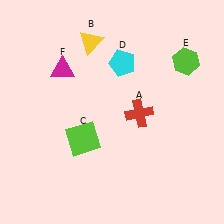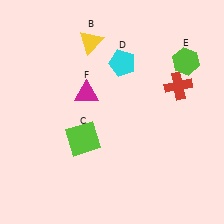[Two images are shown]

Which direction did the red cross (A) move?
The red cross (A) moved right.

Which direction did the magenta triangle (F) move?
The magenta triangle (F) moved right.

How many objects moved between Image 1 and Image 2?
2 objects moved between the two images.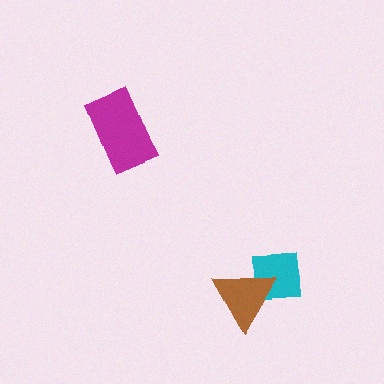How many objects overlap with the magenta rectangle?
0 objects overlap with the magenta rectangle.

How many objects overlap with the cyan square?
1 object overlaps with the cyan square.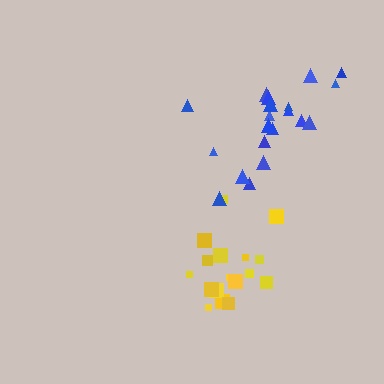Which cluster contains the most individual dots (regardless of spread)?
Blue (21).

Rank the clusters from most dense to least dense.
yellow, blue.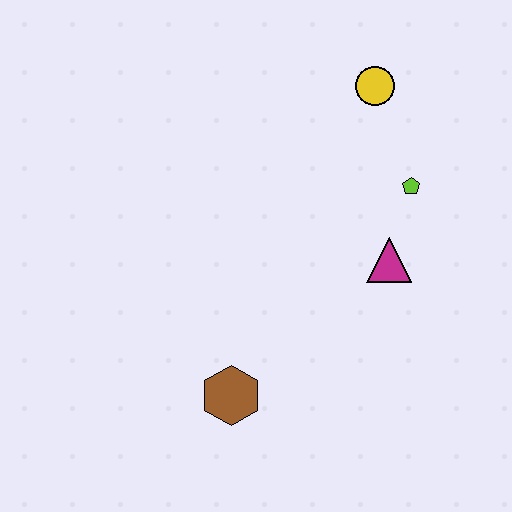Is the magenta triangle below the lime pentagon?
Yes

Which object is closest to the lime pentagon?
The magenta triangle is closest to the lime pentagon.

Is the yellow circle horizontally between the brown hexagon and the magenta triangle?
Yes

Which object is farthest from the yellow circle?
The brown hexagon is farthest from the yellow circle.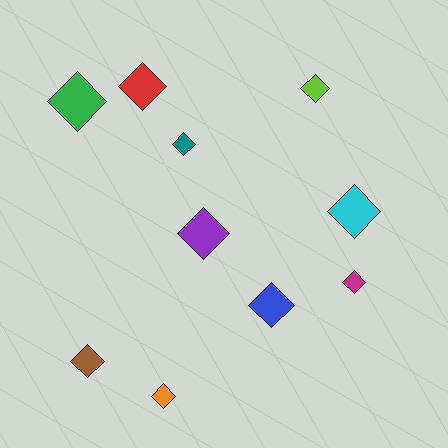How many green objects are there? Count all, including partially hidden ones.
There is 1 green object.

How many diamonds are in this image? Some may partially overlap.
There are 10 diamonds.